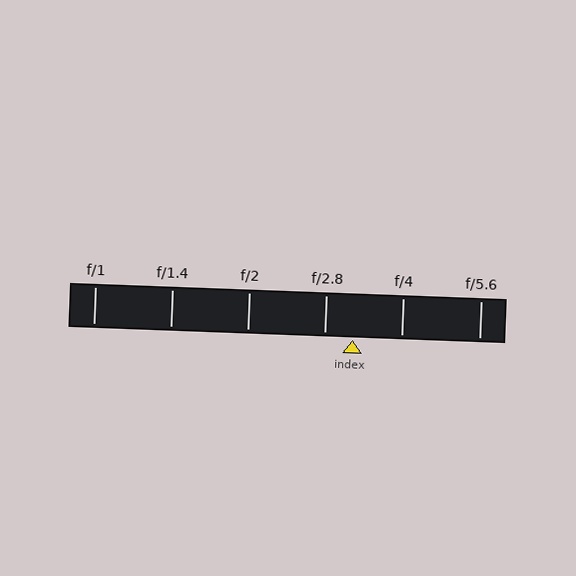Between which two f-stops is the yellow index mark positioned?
The index mark is between f/2.8 and f/4.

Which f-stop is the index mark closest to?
The index mark is closest to f/2.8.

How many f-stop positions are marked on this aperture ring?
There are 6 f-stop positions marked.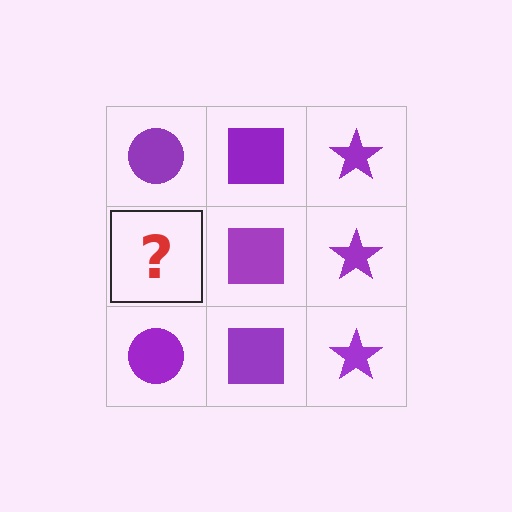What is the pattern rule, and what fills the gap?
The rule is that each column has a consistent shape. The gap should be filled with a purple circle.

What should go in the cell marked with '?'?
The missing cell should contain a purple circle.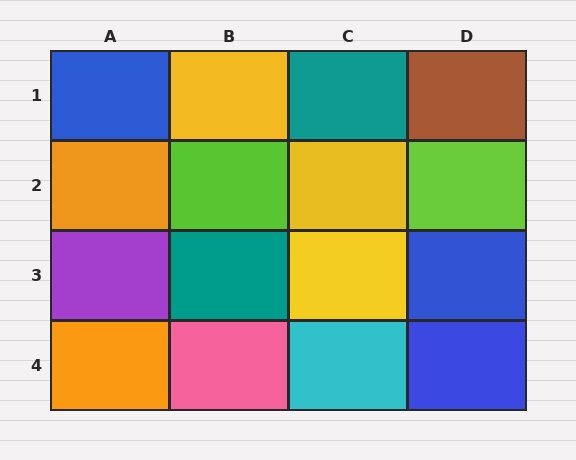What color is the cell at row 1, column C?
Teal.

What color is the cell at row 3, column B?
Teal.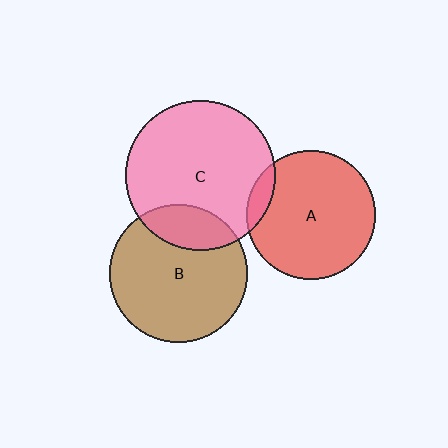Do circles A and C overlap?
Yes.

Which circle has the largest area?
Circle C (pink).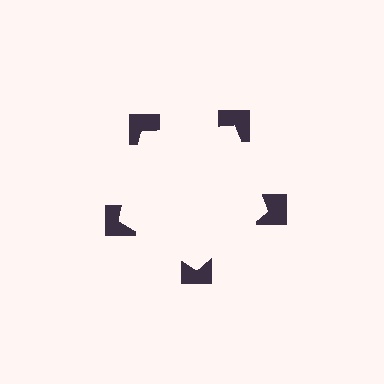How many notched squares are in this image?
There are 5 — one at each vertex of the illusory pentagon.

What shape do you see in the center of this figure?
An illusory pentagon — its edges are inferred from the aligned wedge cuts in the notched squares, not physically drawn.